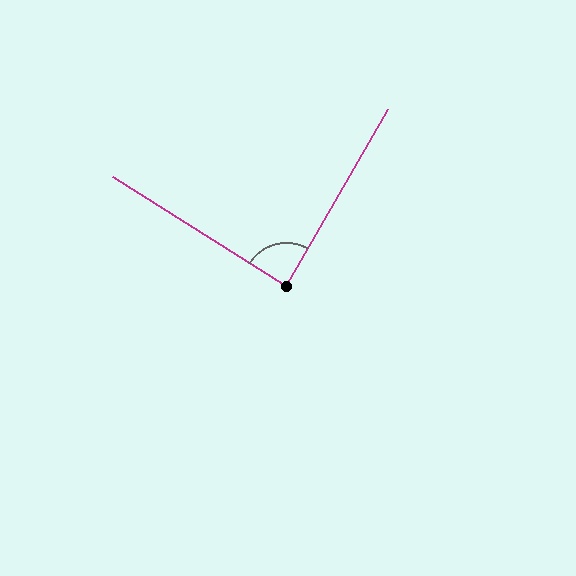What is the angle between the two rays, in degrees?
Approximately 88 degrees.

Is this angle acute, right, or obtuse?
It is approximately a right angle.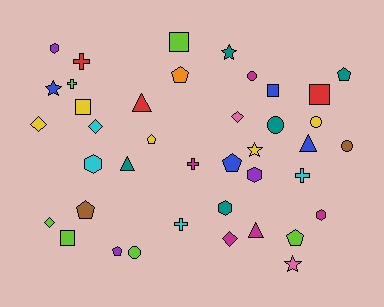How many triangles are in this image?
There are 4 triangles.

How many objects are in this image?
There are 40 objects.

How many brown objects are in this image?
There are 2 brown objects.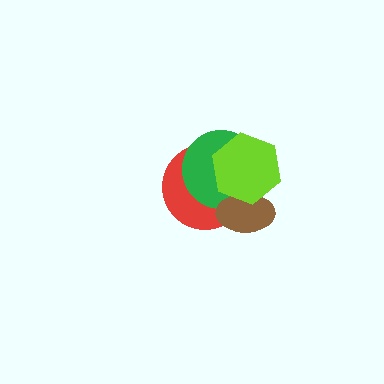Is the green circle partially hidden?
Yes, it is partially covered by another shape.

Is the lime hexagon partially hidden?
No, no other shape covers it.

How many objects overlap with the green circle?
3 objects overlap with the green circle.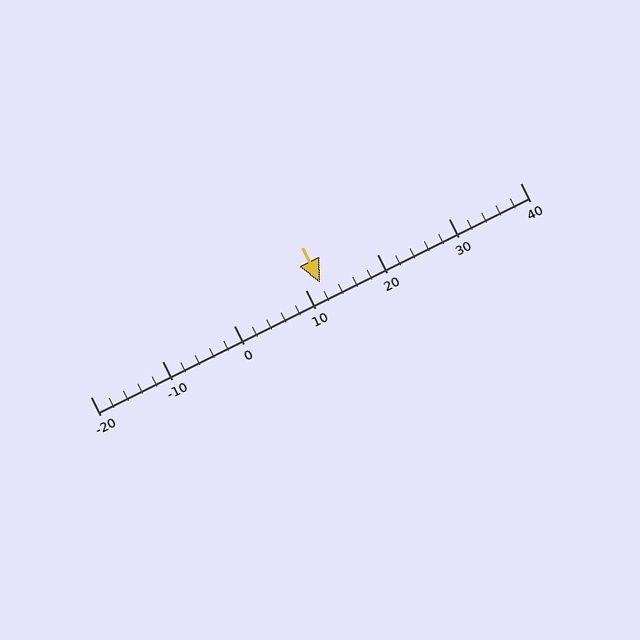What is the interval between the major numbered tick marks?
The major tick marks are spaced 10 units apart.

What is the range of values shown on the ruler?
The ruler shows values from -20 to 40.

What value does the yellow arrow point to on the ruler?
The yellow arrow points to approximately 12.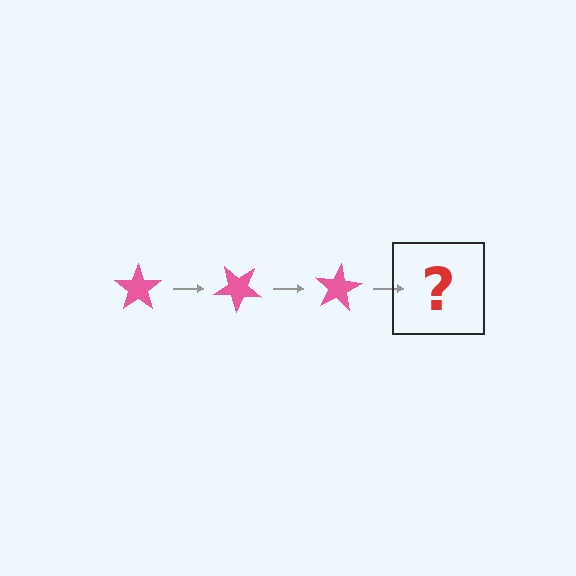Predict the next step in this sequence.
The next step is a pink star rotated 120 degrees.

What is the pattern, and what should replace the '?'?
The pattern is that the star rotates 40 degrees each step. The '?' should be a pink star rotated 120 degrees.